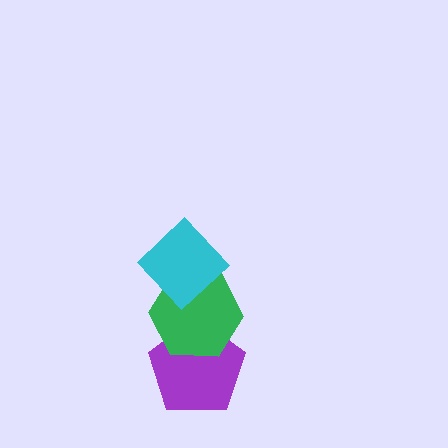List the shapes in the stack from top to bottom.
From top to bottom: the cyan diamond, the green hexagon, the purple pentagon.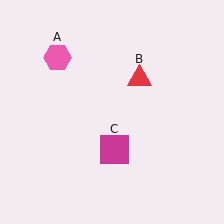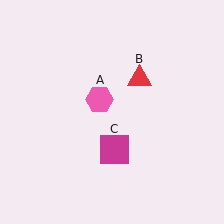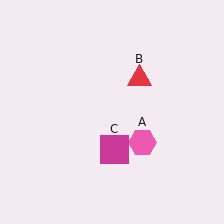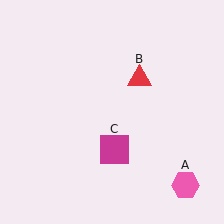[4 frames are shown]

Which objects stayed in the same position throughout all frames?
Red triangle (object B) and magenta square (object C) remained stationary.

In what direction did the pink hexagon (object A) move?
The pink hexagon (object A) moved down and to the right.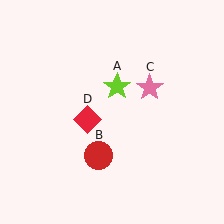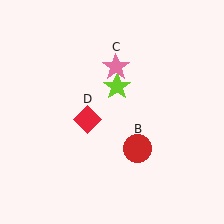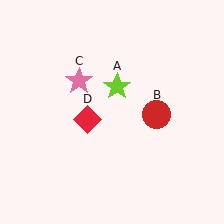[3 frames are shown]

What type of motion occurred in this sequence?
The red circle (object B), pink star (object C) rotated counterclockwise around the center of the scene.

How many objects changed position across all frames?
2 objects changed position: red circle (object B), pink star (object C).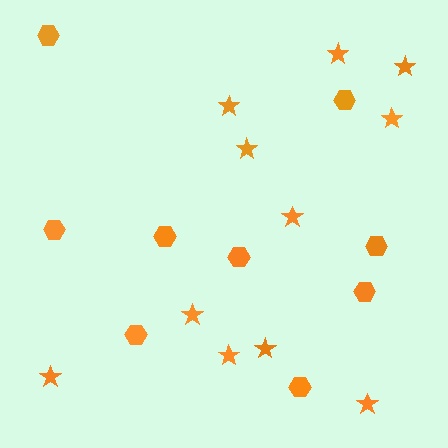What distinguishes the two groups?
There are 2 groups: one group of stars (11) and one group of hexagons (9).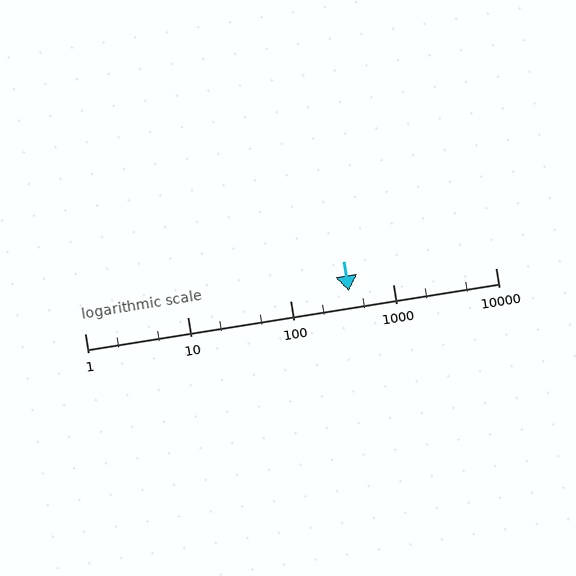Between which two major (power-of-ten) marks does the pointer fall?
The pointer is between 100 and 1000.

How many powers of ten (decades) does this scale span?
The scale spans 4 decades, from 1 to 10000.